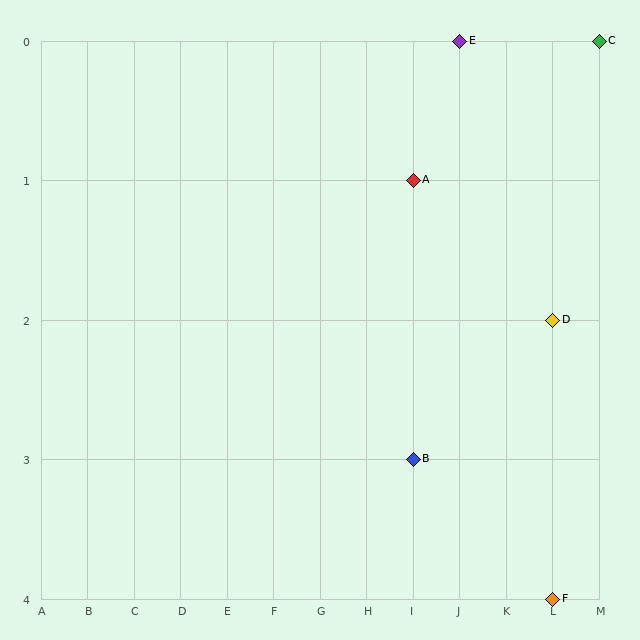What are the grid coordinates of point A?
Point A is at grid coordinates (I, 1).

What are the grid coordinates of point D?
Point D is at grid coordinates (L, 2).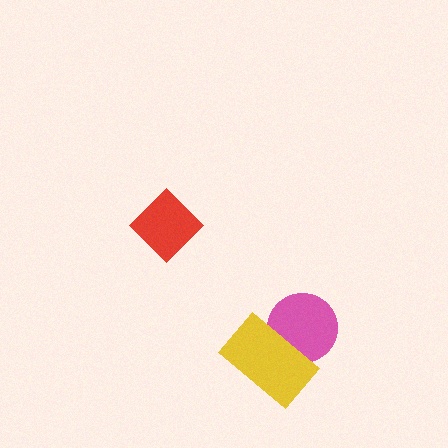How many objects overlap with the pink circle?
1 object overlaps with the pink circle.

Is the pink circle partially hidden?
Yes, it is partially covered by another shape.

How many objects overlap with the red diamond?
0 objects overlap with the red diamond.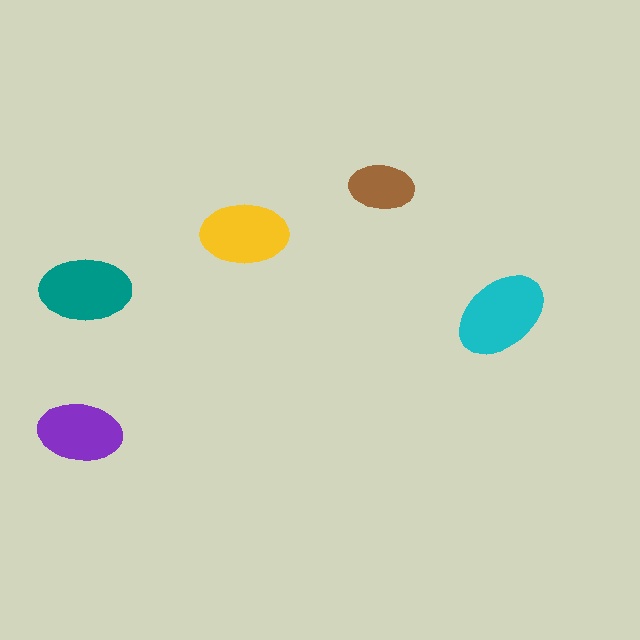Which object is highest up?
The brown ellipse is topmost.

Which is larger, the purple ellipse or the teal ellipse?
The teal one.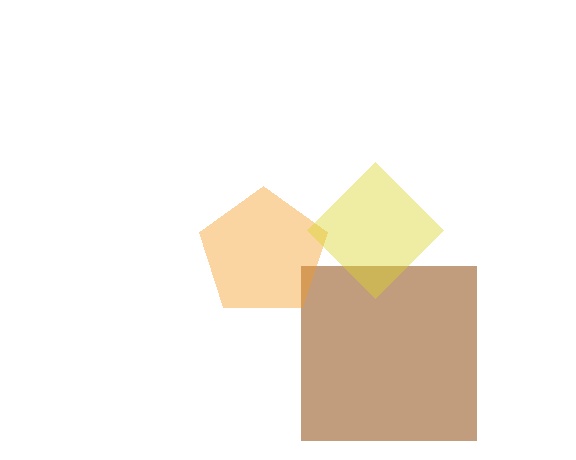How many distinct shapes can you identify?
There are 3 distinct shapes: a brown square, an orange pentagon, a yellow diamond.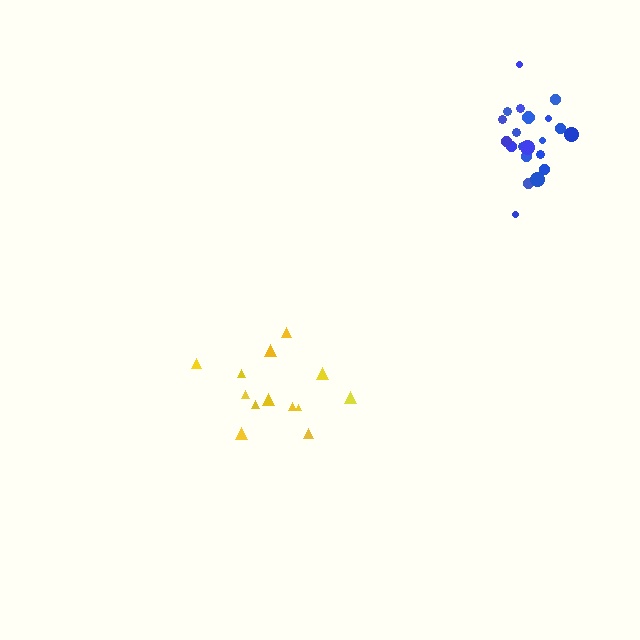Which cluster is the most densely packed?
Blue.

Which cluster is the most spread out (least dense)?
Yellow.